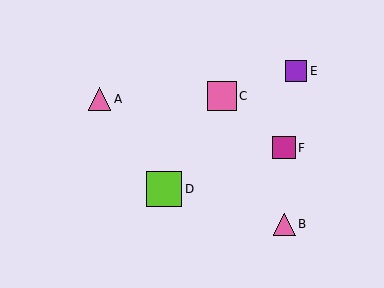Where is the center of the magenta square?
The center of the magenta square is at (284, 148).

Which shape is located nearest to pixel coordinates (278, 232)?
The pink triangle (labeled B) at (284, 224) is nearest to that location.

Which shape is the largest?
The lime square (labeled D) is the largest.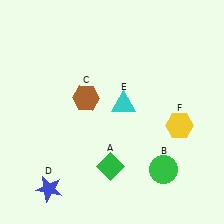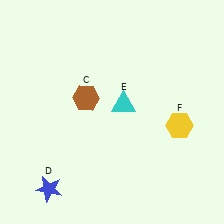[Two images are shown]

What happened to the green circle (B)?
The green circle (B) was removed in Image 2. It was in the bottom-right area of Image 1.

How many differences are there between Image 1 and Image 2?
There are 2 differences between the two images.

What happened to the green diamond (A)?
The green diamond (A) was removed in Image 2. It was in the bottom-left area of Image 1.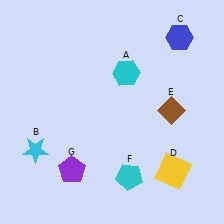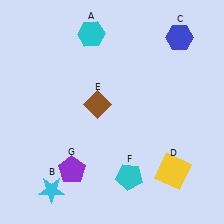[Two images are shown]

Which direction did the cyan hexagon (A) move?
The cyan hexagon (A) moved up.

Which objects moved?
The objects that moved are: the cyan hexagon (A), the cyan star (B), the brown diamond (E).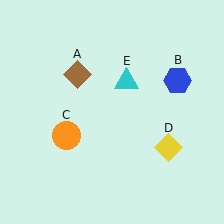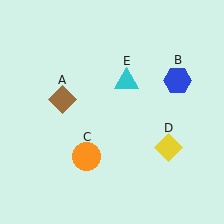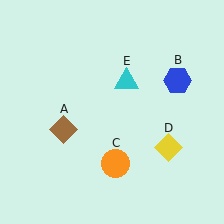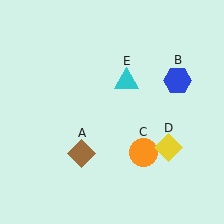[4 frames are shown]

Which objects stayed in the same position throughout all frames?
Blue hexagon (object B) and yellow diamond (object D) and cyan triangle (object E) remained stationary.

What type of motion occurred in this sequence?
The brown diamond (object A), orange circle (object C) rotated counterclockwise around the center of the scene.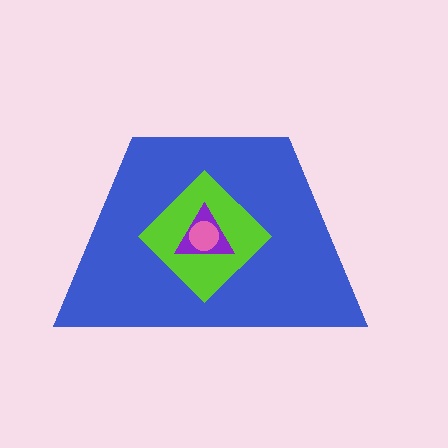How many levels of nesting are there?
4.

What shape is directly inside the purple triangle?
The pink circle.